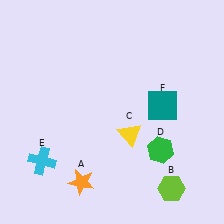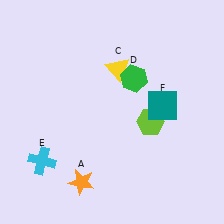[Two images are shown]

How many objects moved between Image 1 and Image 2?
3 objects moved between the two images.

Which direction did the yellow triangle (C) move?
The yellow triangle (C) moved up.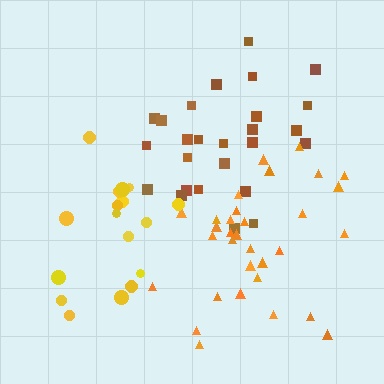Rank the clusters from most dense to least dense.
brown, yellow, orange.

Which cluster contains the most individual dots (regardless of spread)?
Orange (32).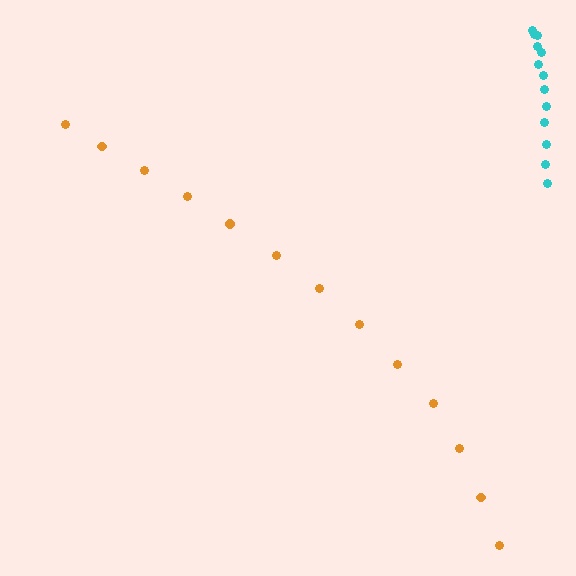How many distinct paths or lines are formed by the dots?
There are 2 distinct paths.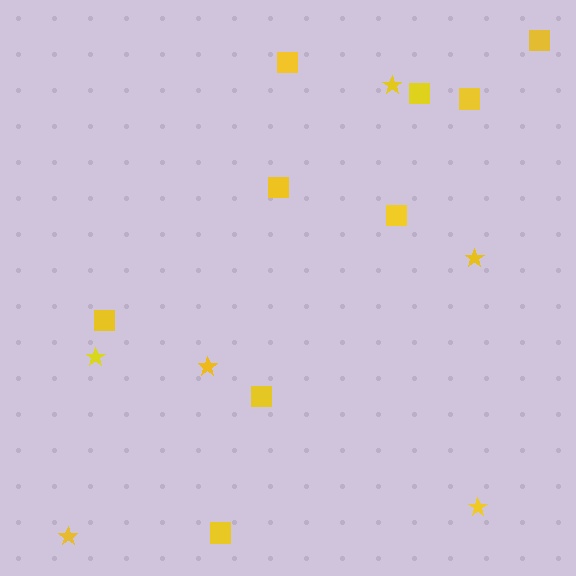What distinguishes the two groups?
There are 2 groups: one group of stars (6) and one group of squares (9).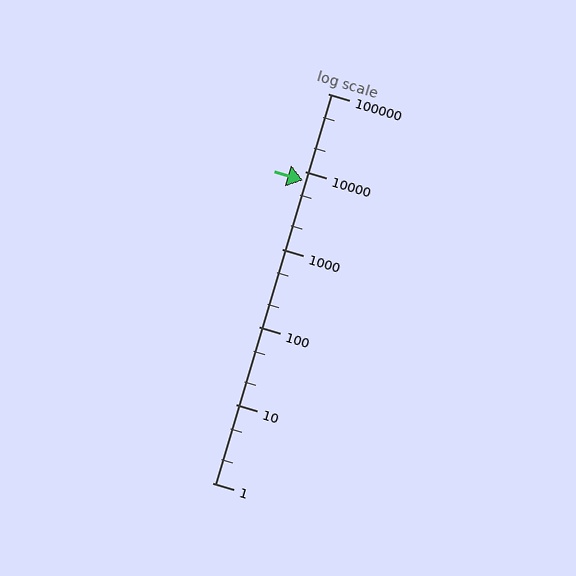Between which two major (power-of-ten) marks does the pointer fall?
The pointer is between 1000 and 10000.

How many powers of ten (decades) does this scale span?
The scale spans 5 decades, from 1 to 100000.